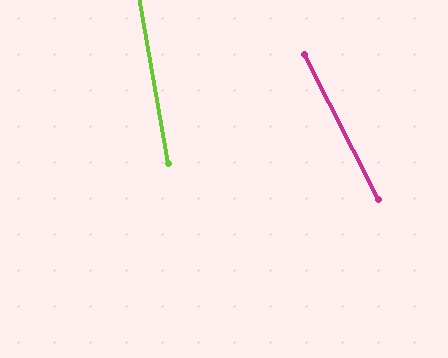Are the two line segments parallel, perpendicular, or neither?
Neither parallel nor perpendicular — they differ by about 17°.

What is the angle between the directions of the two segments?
Approximately 17 degrees.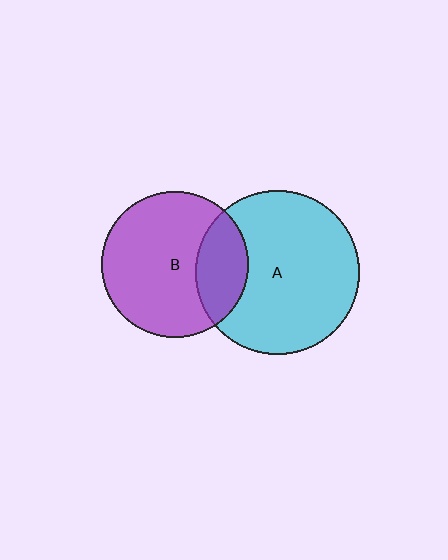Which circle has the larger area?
Circle A (cyan).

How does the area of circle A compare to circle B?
Approximately 1.2 times.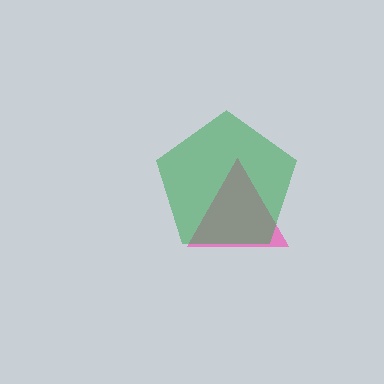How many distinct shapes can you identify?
There are 2 distinct shapes: a pink triangle, a green pentagon.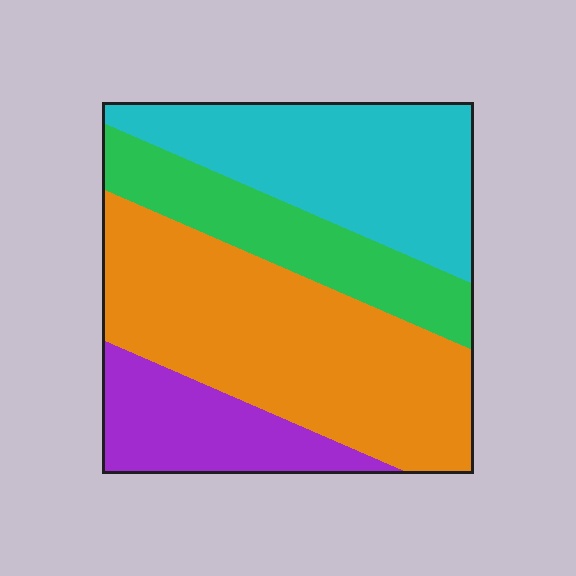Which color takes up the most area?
Orange, at roughly 40%.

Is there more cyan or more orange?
Orange.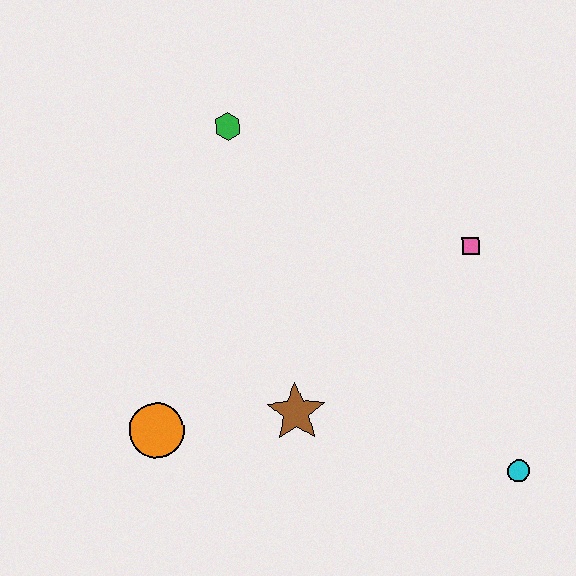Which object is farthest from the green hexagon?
The cyan circle is farthest from the green hexagon.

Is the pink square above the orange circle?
Yes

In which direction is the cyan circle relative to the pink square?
The cyan circle is below the pink square.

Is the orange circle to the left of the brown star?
Yes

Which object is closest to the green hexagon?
The pink square is closest to the green hexagon.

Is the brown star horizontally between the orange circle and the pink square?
Yes